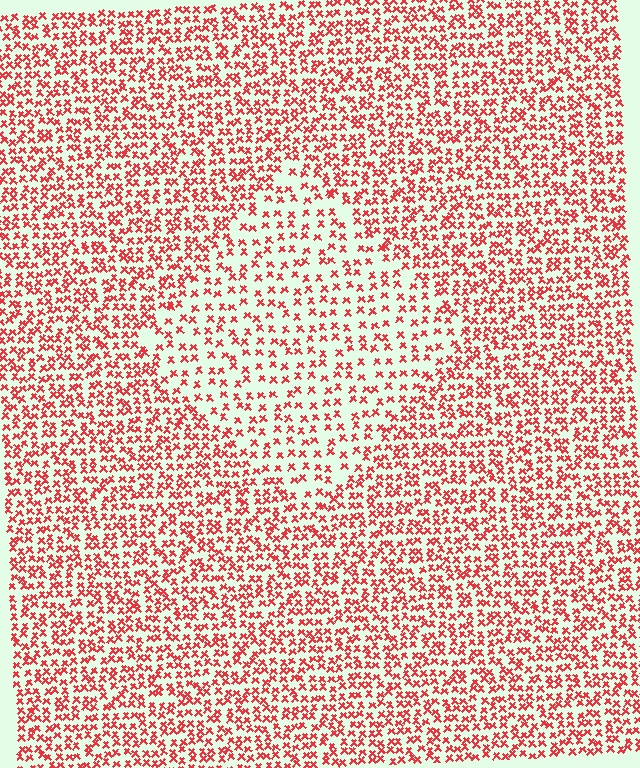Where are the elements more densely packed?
The elements are more densely packed outside the diamond boundary.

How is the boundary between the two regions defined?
The boundary is defined by a change in element density (approximately 1.8x ratio). All elements are the same color, size, and shape.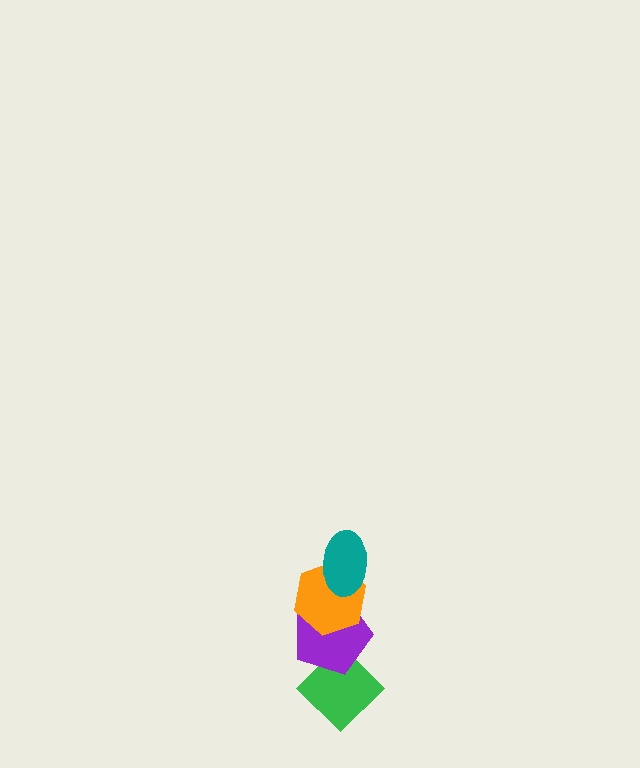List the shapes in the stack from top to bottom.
From top to bottom: the teal ellipse, the orange hexagon, the purple pentagon, the green diamond.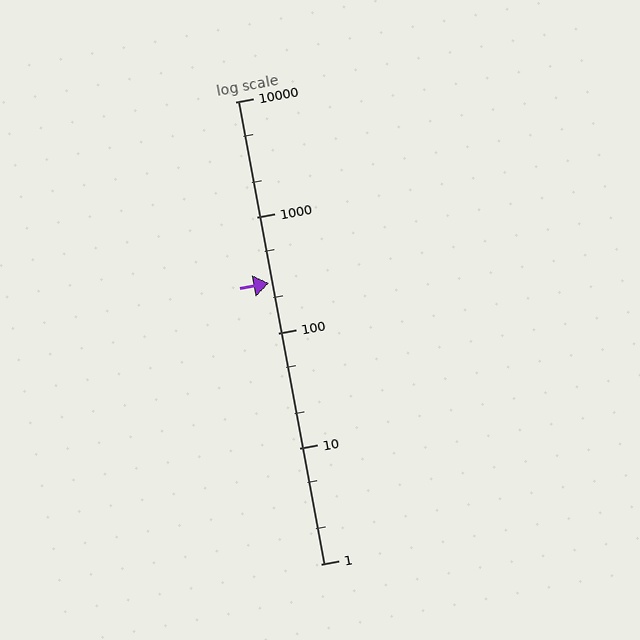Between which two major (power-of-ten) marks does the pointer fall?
The pointer is between 100 and 1000.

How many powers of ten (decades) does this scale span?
The scale spans 4 decades, from 1 to 10000.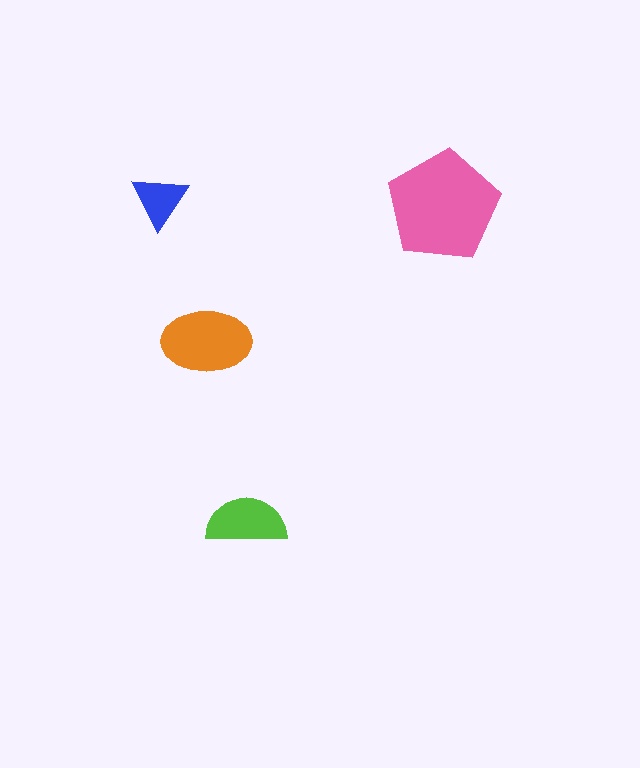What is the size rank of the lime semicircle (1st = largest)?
3rd.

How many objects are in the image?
There are 4 objects in the image.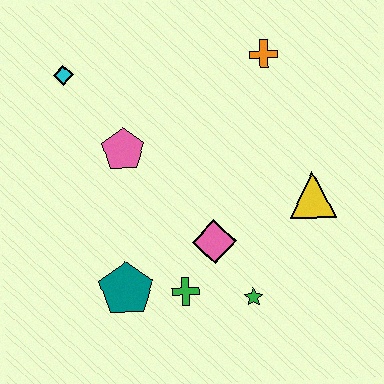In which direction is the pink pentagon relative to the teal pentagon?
The pink pentagon is above the teal pentagon.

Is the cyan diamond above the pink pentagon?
Yes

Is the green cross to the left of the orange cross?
Yes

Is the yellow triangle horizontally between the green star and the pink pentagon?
No